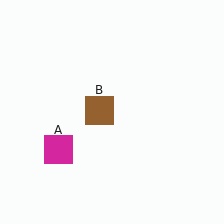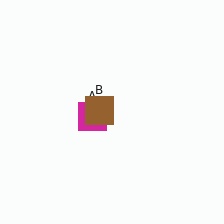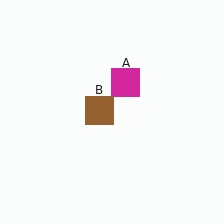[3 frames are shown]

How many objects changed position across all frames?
1 object changed position: magenta square (object A).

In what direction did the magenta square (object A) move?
The magenta square (object A) moved up and to the right.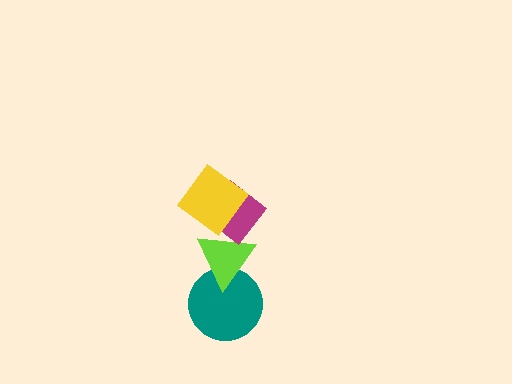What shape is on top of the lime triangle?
The magenta diamond is on top of the lime triangle.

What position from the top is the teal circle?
The teal circle is 4th from the top.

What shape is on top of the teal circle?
The lime triangle is on top of the teal circle.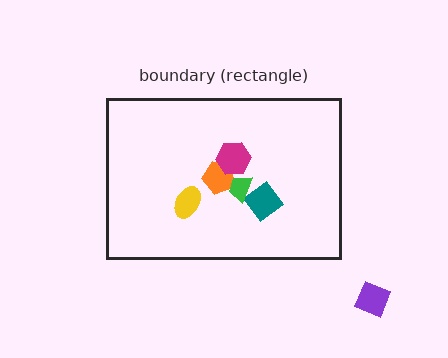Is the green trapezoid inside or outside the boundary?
Inside.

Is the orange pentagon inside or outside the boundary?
Inside.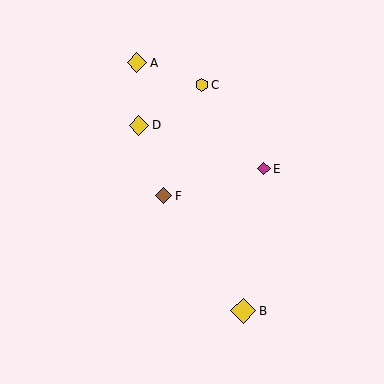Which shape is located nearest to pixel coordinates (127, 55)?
The yellow diamond (labeled A) at (137, 63) is nearest to that location.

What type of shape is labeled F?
Shape F is a brown diamond.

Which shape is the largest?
The yellow diamond (labeled B) is the largest.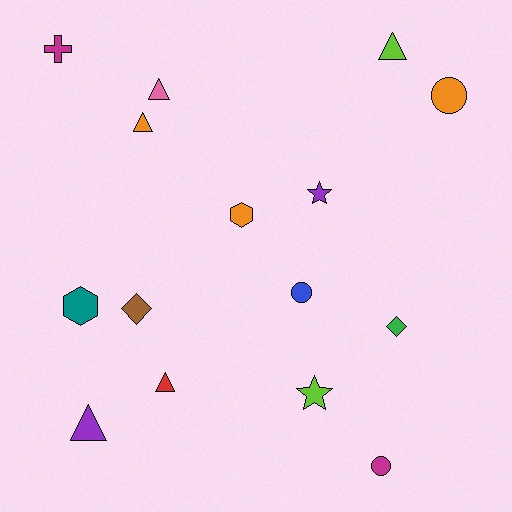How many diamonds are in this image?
There are 2 diamonds.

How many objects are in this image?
There are 15 objects.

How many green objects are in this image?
There is 1 green object.